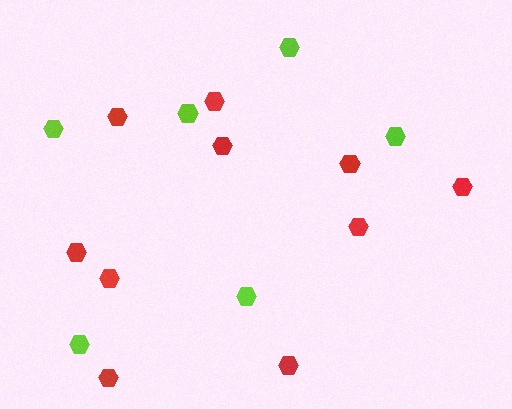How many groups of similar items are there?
There are 2 groups: one group of red hexagons (10) and one group of lime hexagons (6).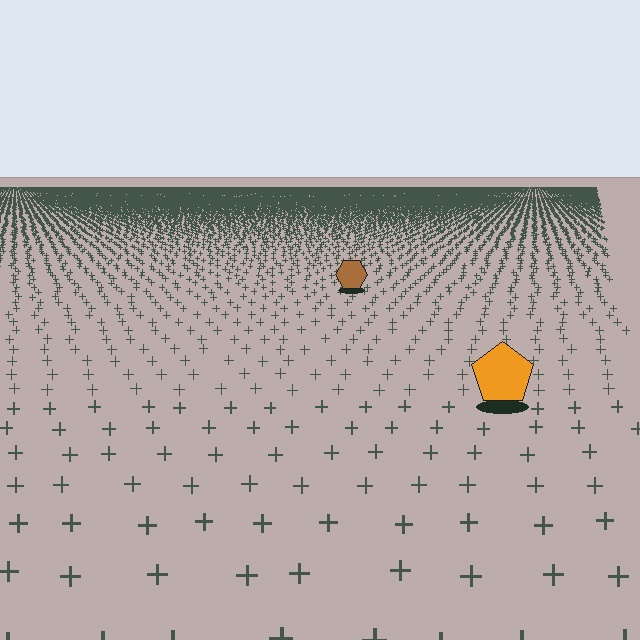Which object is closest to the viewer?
The orange pentagon is closest. The texture marks near it are larger and more spread out.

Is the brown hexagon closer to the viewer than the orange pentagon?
No. The orange pentagon is closer — you can tell from the texture gradient: the ground texture is coarser near it.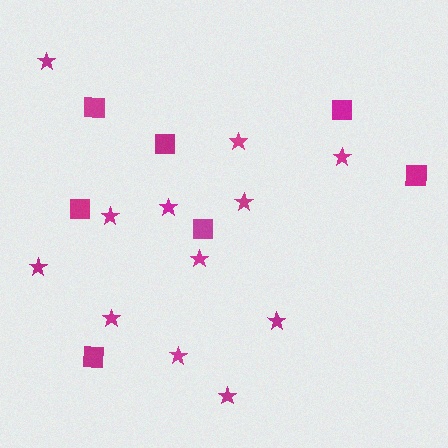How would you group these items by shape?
There are 2 groups: one group of squares (7) and one group of stars (12).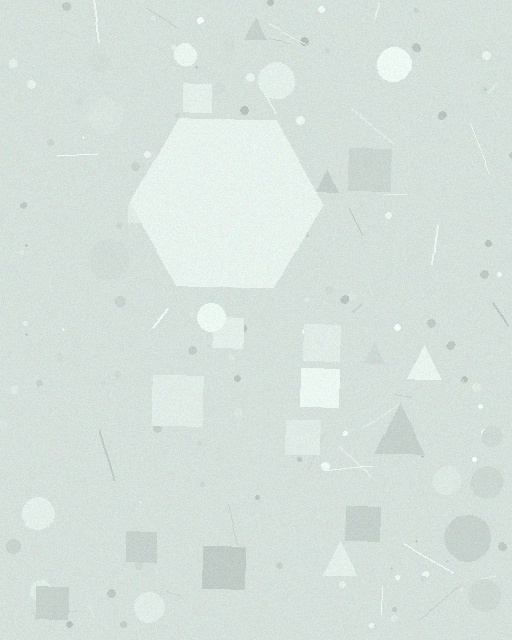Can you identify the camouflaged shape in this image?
The camouflaged shape is a hexagon.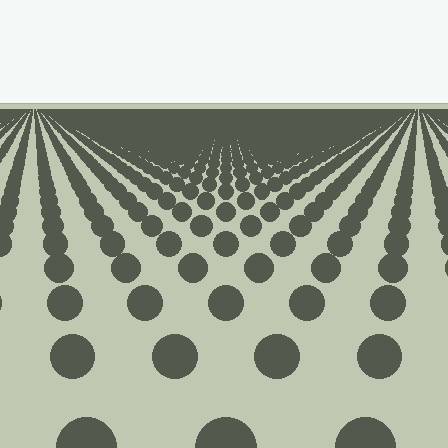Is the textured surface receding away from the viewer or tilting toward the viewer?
The surface is receding away from the viewer. Texture elements get smaller and denser toward the top.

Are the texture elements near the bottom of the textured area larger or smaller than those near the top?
Larger. Near the bottom, elements are closer to the viewer and appear at a bigger on-screen size.